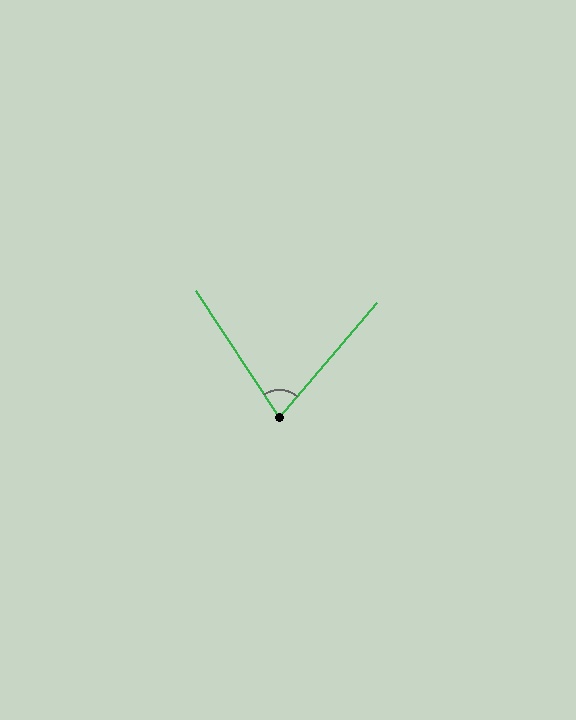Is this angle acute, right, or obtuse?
It is acute.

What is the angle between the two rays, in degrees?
Approximately 74 degrees.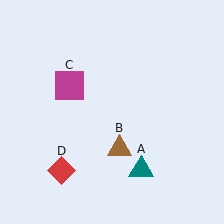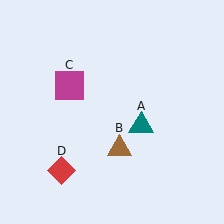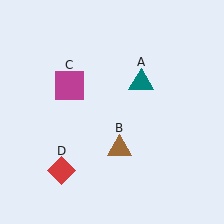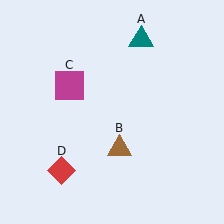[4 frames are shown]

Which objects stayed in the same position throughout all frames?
Brown triangle (object B) and magenta square (object C) and red diamond (object D) remained stationary.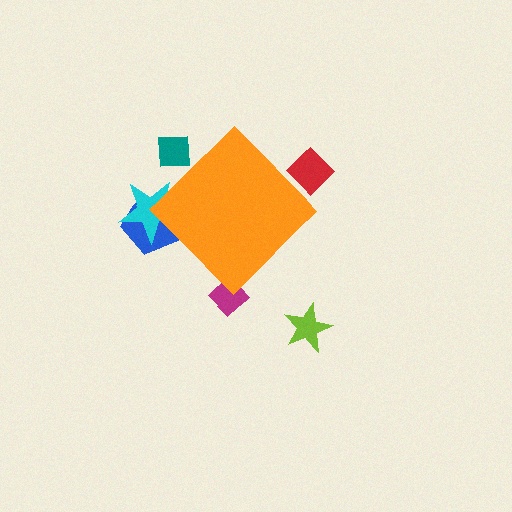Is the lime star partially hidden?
No, the lime star is fully visible.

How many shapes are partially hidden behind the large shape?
5 shapes are partially hidden.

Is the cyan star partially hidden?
Yes, the cyan star is partially hidden behind the orange diamond.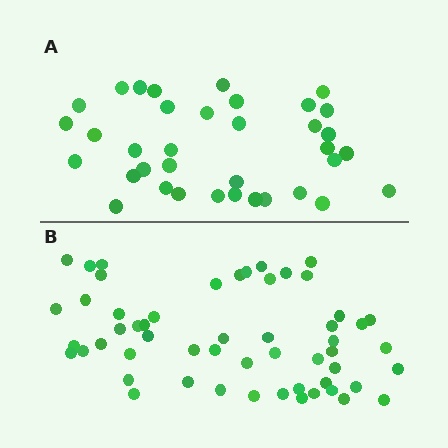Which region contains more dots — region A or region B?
Region B (the bottom region) has more dots.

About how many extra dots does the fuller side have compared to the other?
Region B has approximately 20 more dots than region A.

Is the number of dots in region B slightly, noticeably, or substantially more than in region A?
Region B has substantially more. The ratio is roughly 1.5 to 1.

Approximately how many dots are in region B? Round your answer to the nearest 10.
About 60 dots. (The exact count is 55, which rounds to 60.)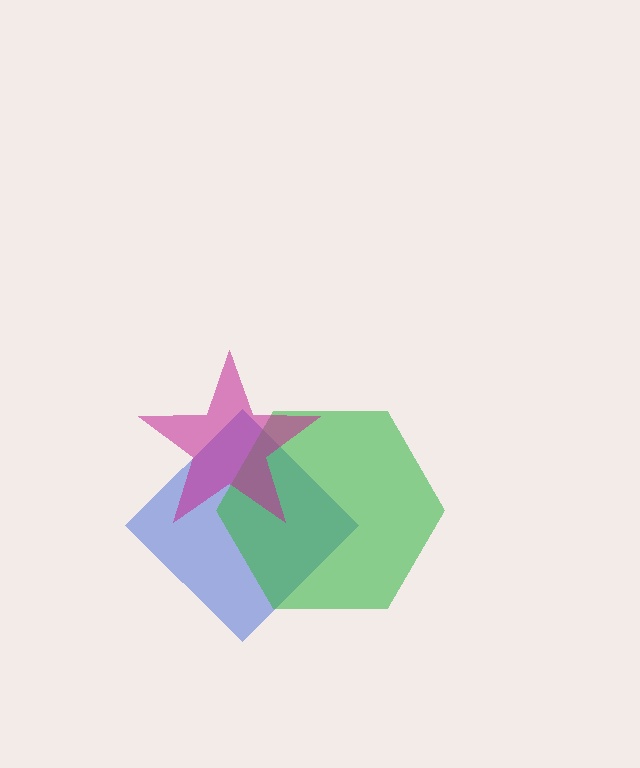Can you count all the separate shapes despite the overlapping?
Yes, there are 3 separate shapes.